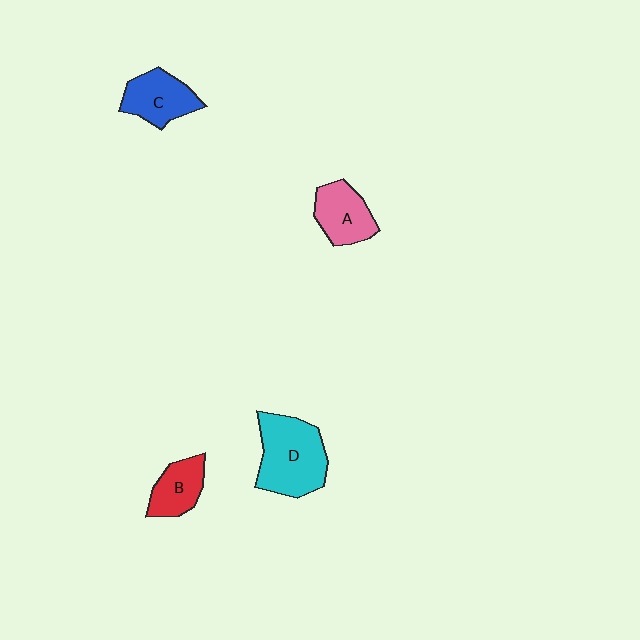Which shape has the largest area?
Shape D (cyan).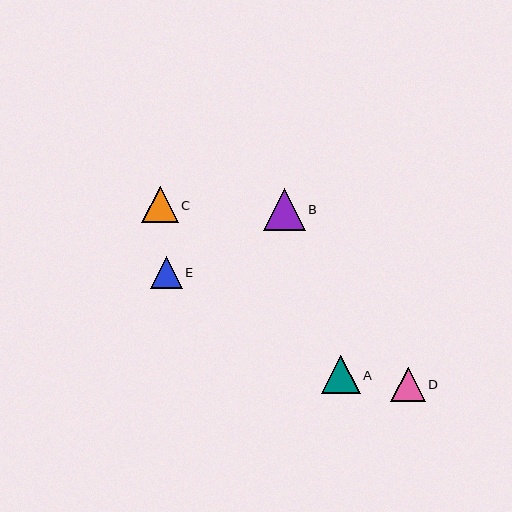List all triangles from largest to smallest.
From largest to smallest: B, A, C, D, E.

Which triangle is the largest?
Triangle B is the largest with a size of approximately 41 pixels.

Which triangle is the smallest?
Triangle E is the smallest with a size of approximately 32 pixels.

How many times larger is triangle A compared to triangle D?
Triangle A is approximately 1.1 times the size of triangle D.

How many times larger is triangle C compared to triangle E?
Triangle C is approximately 1.1 times the size of triangle E.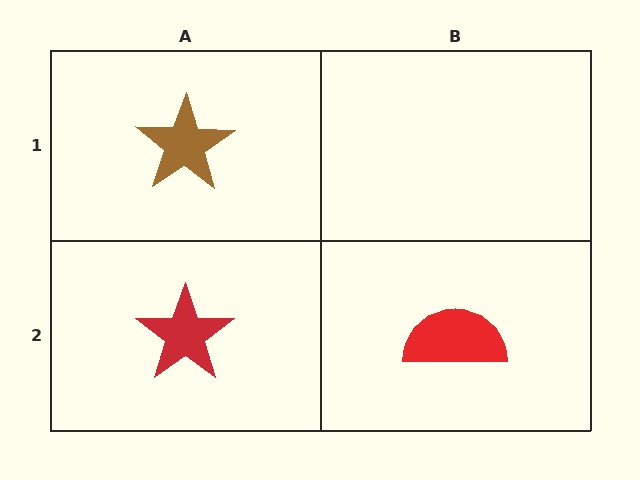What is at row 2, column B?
A red semicircle.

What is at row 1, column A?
A brown star.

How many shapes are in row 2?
2 shapes.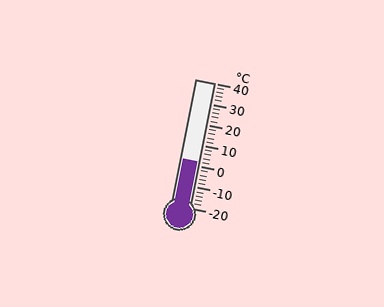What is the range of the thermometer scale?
The thermometer scale ranges from -20°C to 40°C.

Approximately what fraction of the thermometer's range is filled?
The thermometer is filled to approximately 35% of its range.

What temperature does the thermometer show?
The thermometer shows approximately 2°C.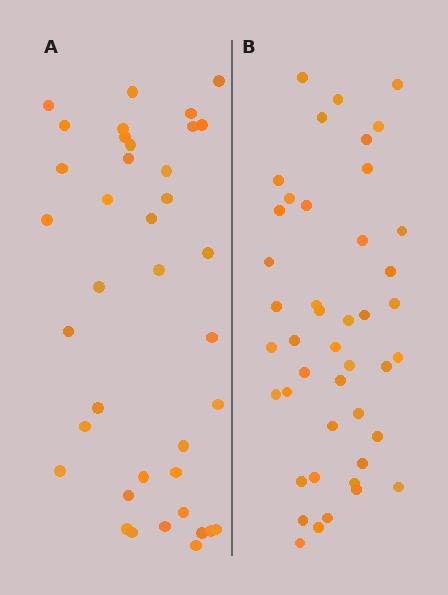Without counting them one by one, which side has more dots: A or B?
Region B (the right region) has more dots.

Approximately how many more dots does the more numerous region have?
Region B has about 6 more dots than region A.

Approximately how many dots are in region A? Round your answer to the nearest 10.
About 40 dots. (The exact count is 38, which rounds to 40.)